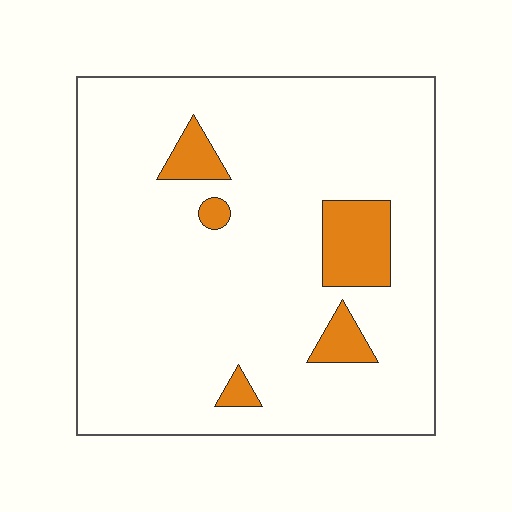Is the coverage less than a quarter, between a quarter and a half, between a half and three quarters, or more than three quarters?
Less than a quarter.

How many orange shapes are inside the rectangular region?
5.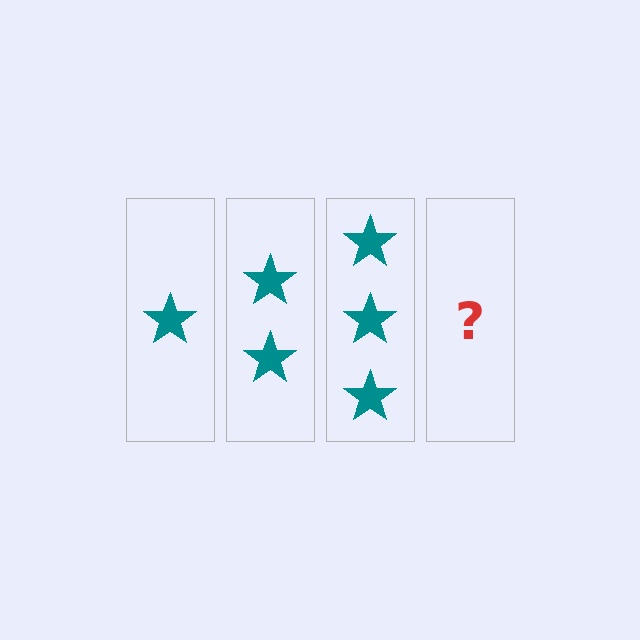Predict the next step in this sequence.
The next step is 4 stars.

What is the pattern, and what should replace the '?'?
The pattern is that each step adds one more star. The '?' should be 4 stars.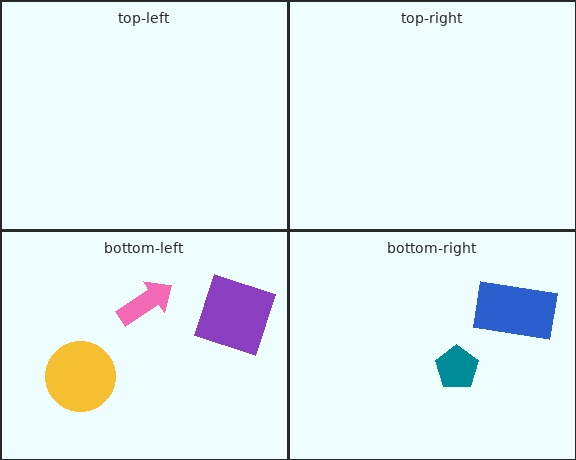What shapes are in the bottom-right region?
The teal pentagon, the blue rectangle.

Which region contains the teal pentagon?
The bottom-right region.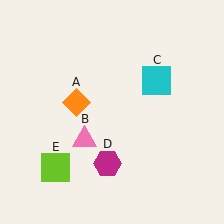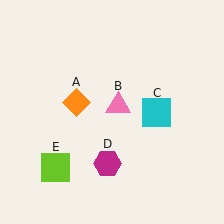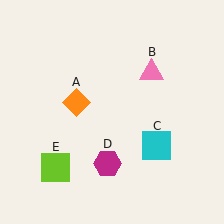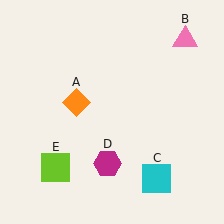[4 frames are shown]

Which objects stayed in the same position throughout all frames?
Orange diamond (object A) and magenta hexagon (object D) and lime square (object E) remained stationary.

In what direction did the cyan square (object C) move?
The cyan square (object C) moved down.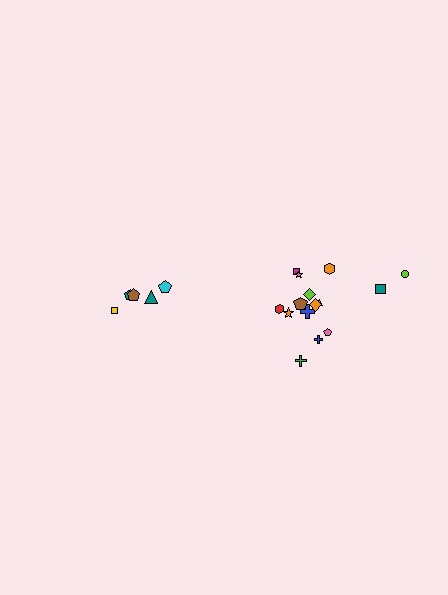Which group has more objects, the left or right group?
The right group.